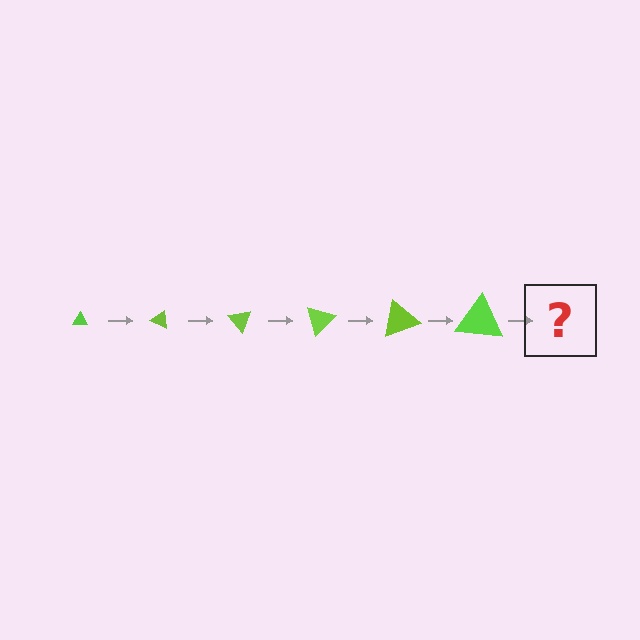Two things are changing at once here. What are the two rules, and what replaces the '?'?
The two rules are that the triangle grows larger each step and it rotates 25 degrees each step. The '?' should be a triangle, larger than the previous one and rotated 150 degrees from the start.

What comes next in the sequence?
The next element should be a triangle, larger than the previous one and rotated 150 degrees from the start.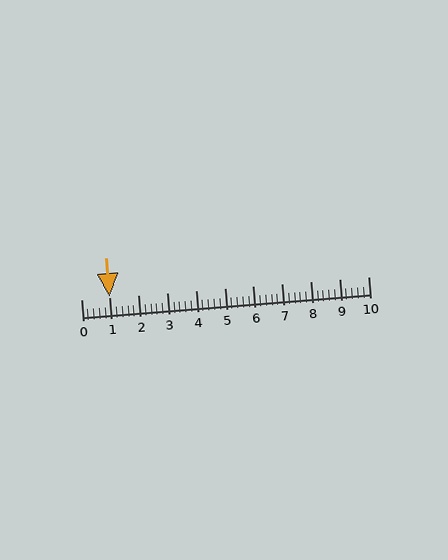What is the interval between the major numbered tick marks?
The major tick marks are spaced 1 units apart.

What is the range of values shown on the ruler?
The ruler shows values from 0 to 10.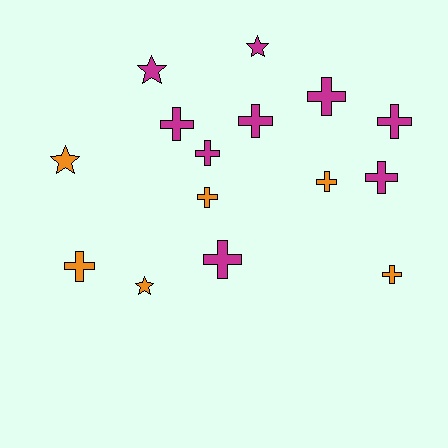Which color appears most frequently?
Magenta, with 9 objects.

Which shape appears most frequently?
Cross, with 11 objects.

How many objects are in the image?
There are 15 objects.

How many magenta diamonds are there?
There are no magenta diamonds.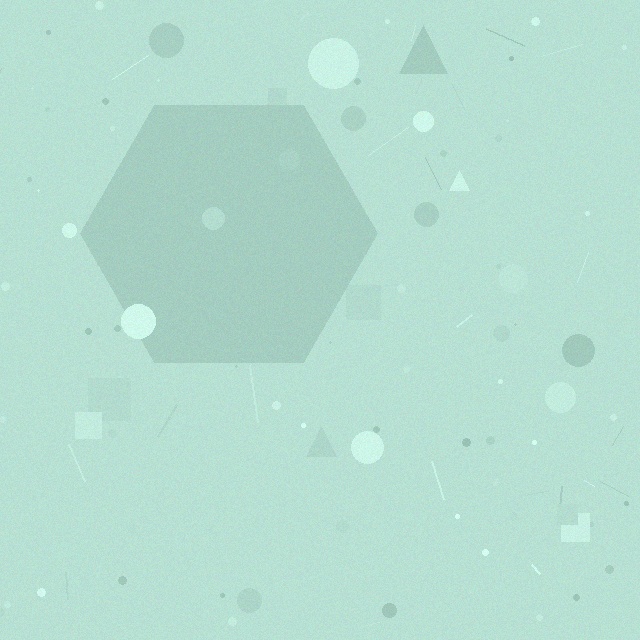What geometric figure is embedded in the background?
A hexagon is embedded in the background.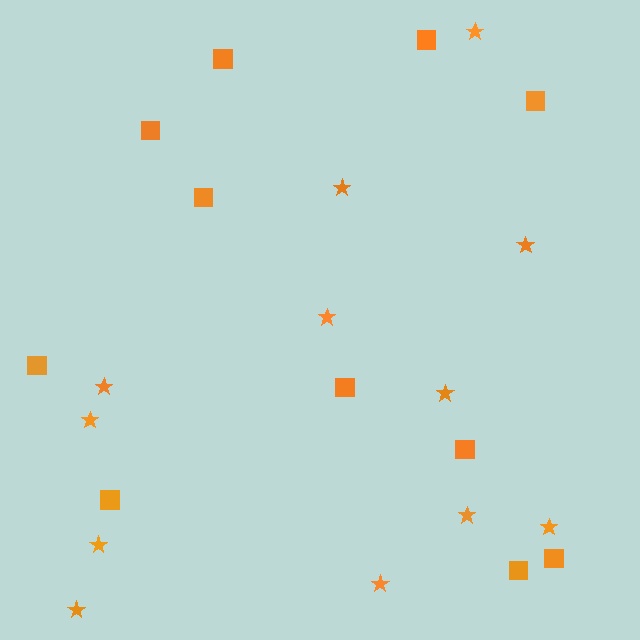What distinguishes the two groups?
There are 2 groups: one group of stars (12) and one group of squares (11).